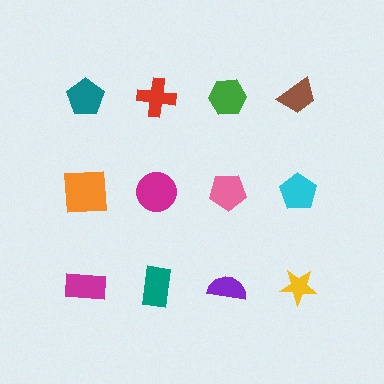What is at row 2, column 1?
An orange square.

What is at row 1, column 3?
A green hexagon.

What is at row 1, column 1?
A teal pentagon.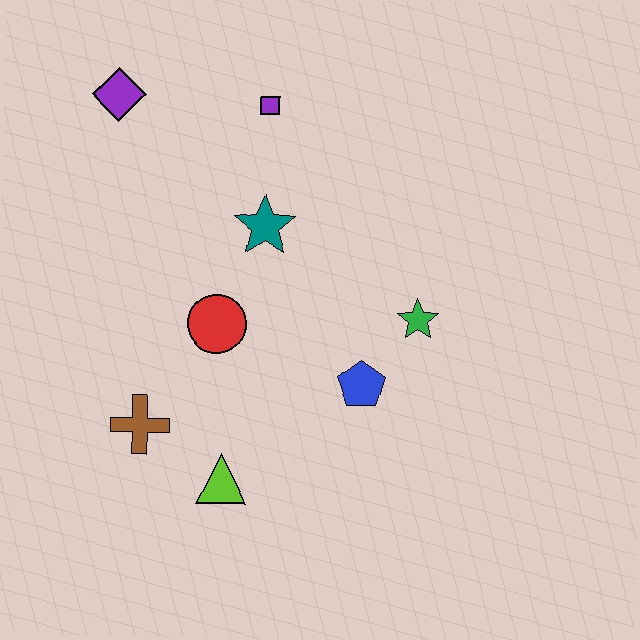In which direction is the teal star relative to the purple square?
The teal star is below the purple square.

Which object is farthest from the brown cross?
The purple square is farthest from the brown cross.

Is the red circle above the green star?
No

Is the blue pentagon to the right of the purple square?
Yes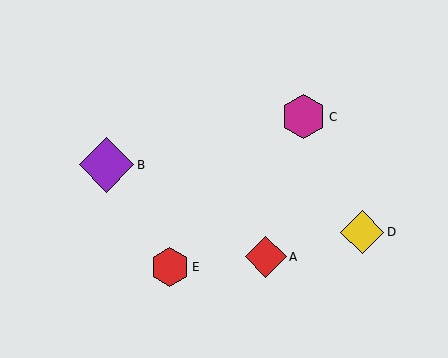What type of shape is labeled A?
Shape A is a red diamond.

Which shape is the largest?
The purple diamond (labeled B) is the largest.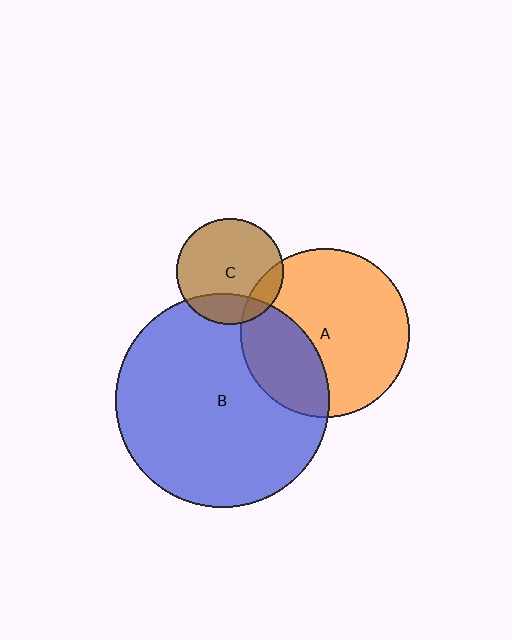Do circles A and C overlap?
Yes.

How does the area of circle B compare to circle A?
Approximately 1.6 times.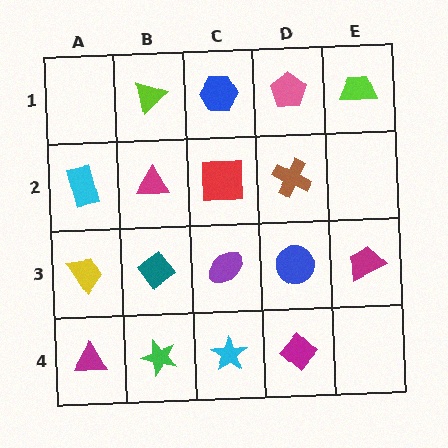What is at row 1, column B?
A lime triangle.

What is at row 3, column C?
A purple ellipse.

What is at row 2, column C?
A red square.